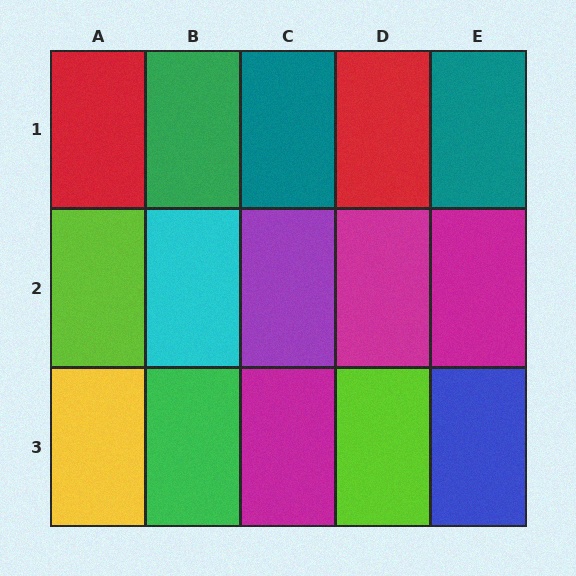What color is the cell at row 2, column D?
Magenta.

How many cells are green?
2 cells are green.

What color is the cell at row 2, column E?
Magenta.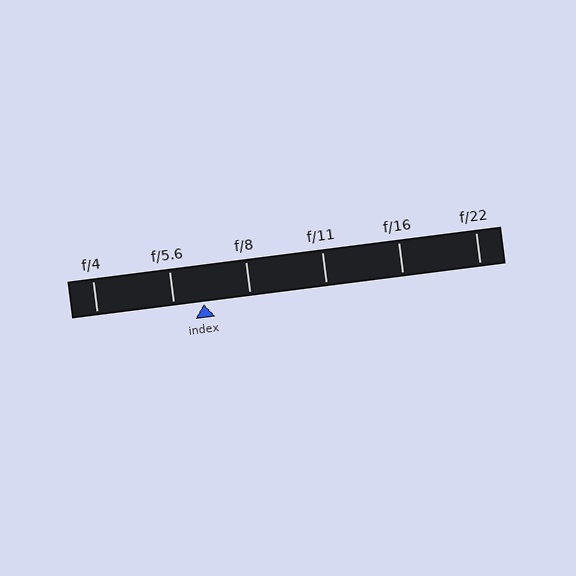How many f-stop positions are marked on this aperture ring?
There are 6 f-stop positions marked.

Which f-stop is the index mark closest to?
The index mark is closest to f/5.6.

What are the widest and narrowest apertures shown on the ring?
The widest aperture shown is f/4 and the narrowest is f/22.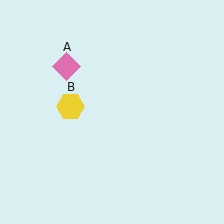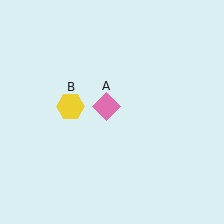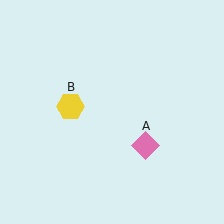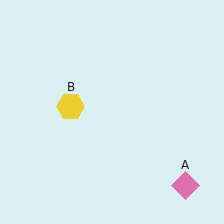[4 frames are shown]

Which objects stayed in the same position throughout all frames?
Yellow hexagon (object B) remained stationary.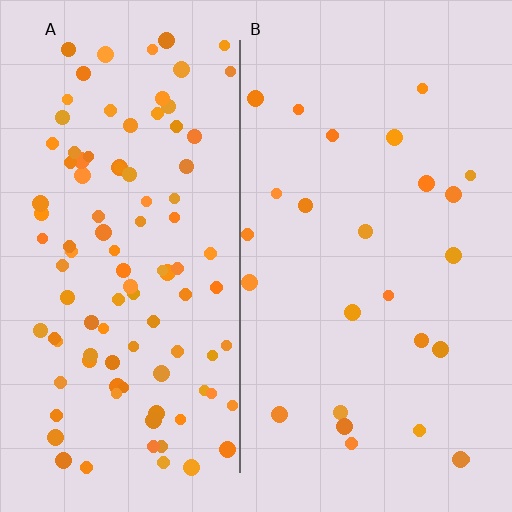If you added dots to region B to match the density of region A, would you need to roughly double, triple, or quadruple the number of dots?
Approximately quadruple.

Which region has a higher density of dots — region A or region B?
A (the left).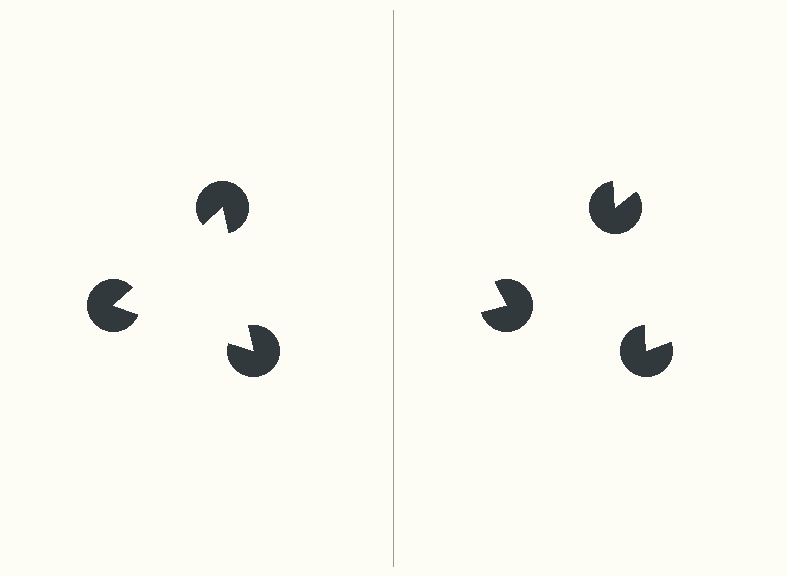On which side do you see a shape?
An illusory triangle appears on the left side. On the right side the wedge cuts are rotated, so no coherent shape forms.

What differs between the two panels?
The pac-man discs are positioned identically on both sides; only the wedge orientations differ. On the left they align to a triangle; on the right they are misaligned.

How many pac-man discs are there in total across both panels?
6 — 3 on each side.